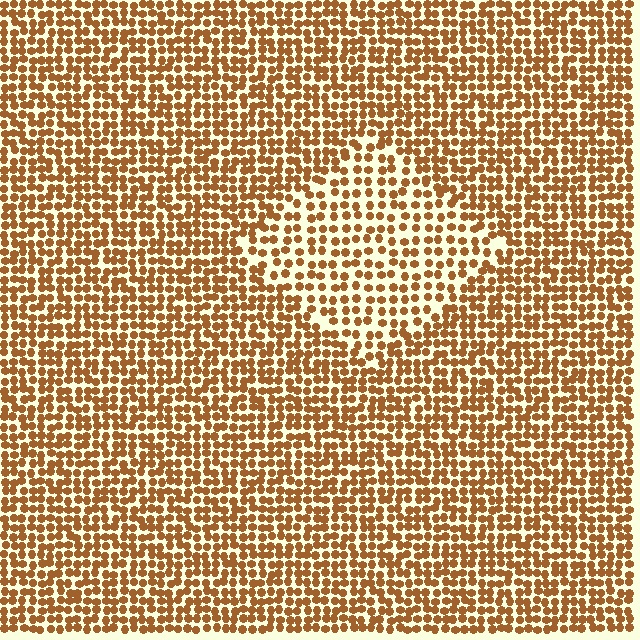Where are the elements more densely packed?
The elements are more densely packed outside the diamond boundary.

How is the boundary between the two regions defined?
The boundary is defined by a change in element density (approximately 1.6x ratio). All elements are the same color, size, and shape.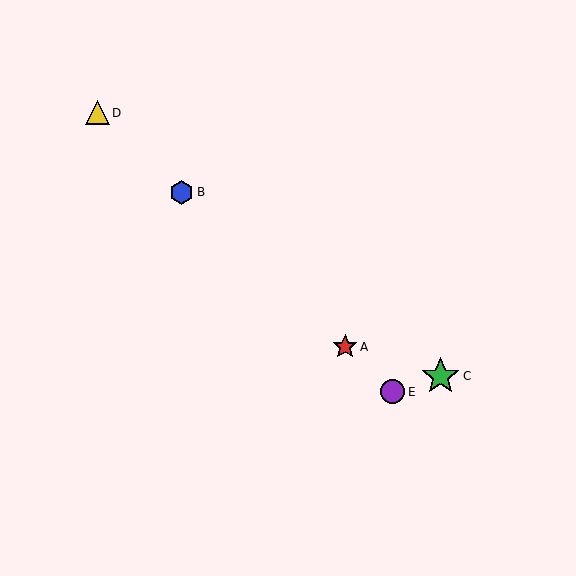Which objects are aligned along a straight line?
Objects A, B, D, E are aligned along a straight line.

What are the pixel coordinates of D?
Object D is at (97, 113).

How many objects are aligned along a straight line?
4 objects (A, B, D, E) are aligned along a straight line.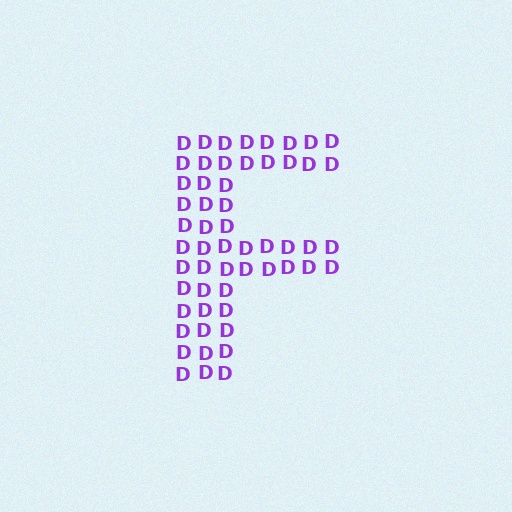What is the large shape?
The large shape is the letter F.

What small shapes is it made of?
It is made of small letter D's.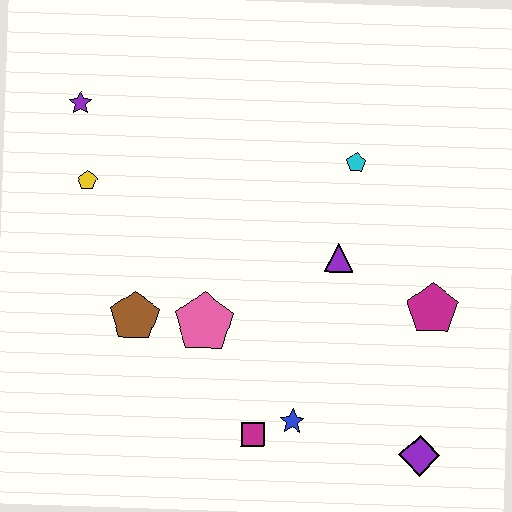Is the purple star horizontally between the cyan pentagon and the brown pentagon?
No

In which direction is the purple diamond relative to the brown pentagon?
The purple diamond is to the right of the brown pentagon.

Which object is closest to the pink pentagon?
The brown pentagon is closest to the pink pentagon.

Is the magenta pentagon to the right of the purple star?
Yes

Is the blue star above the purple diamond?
Yes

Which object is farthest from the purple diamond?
The purple star is farthest from the purple diamond.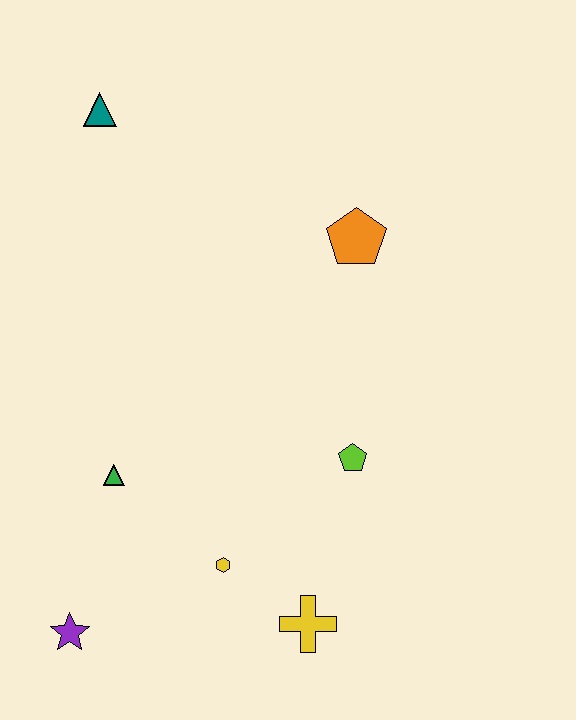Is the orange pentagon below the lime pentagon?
No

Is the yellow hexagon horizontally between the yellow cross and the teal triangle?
Yes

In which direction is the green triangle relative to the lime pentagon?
The green triangle is to the left of the lime pentagon.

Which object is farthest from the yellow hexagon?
The teal triangle is farthest from the yellow hexagon.